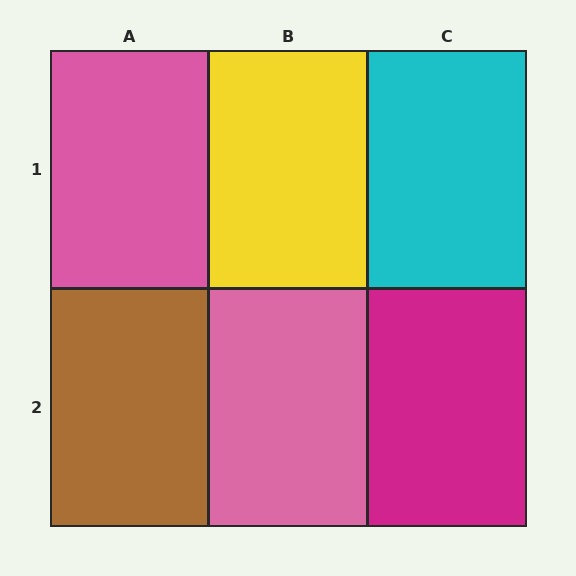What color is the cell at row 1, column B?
Yellow.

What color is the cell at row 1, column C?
Cyan.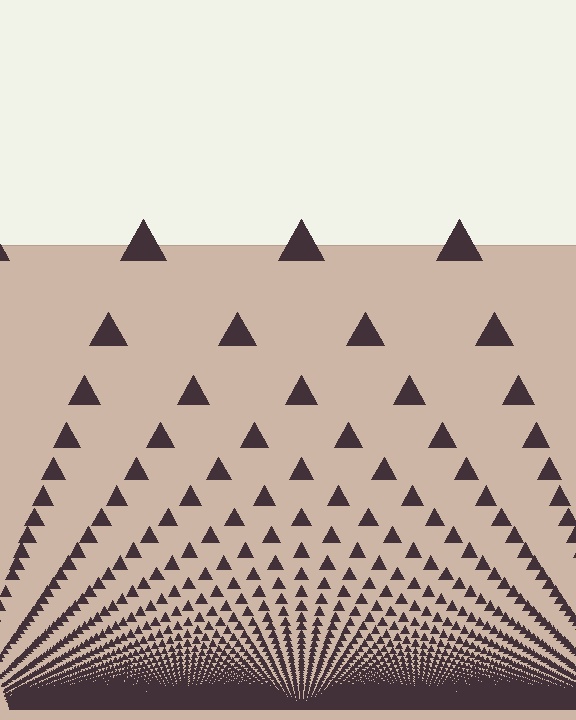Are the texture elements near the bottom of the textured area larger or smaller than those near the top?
Smaller. The gradient is inverted — elements near the bottom are smaller and denser.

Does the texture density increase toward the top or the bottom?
Density increases toward the bottom.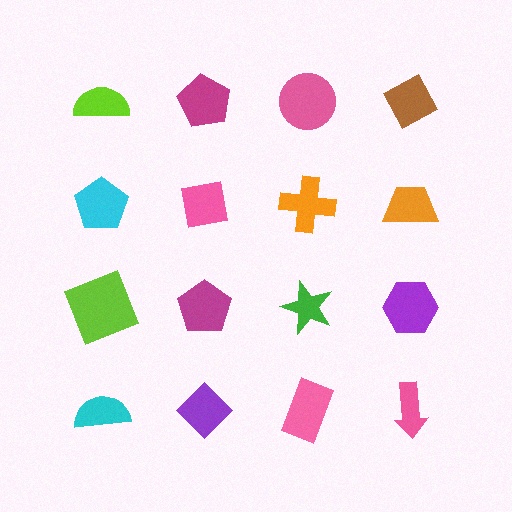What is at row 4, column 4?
A pink arrow.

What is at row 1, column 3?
A pink circle.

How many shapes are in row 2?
4 shapes.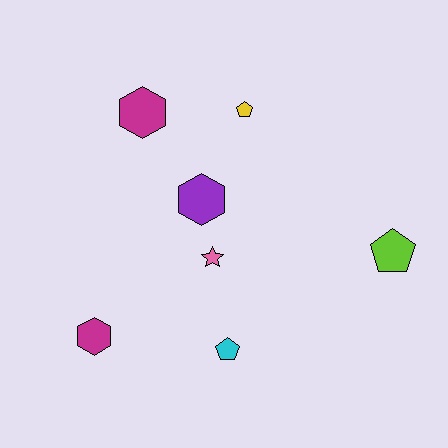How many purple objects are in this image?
There is 1 purple object.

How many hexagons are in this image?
There are 3 hexagons.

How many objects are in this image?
There are 7 objects.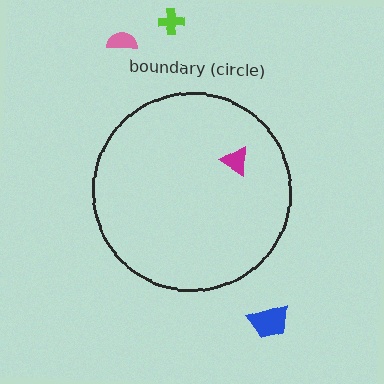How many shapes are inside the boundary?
1 inside, 3 outside.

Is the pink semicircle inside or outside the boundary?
Outside.